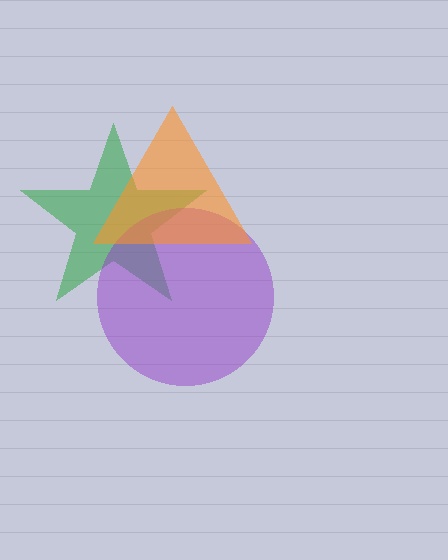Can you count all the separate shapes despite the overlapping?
Yes, there are 3 separate shapes.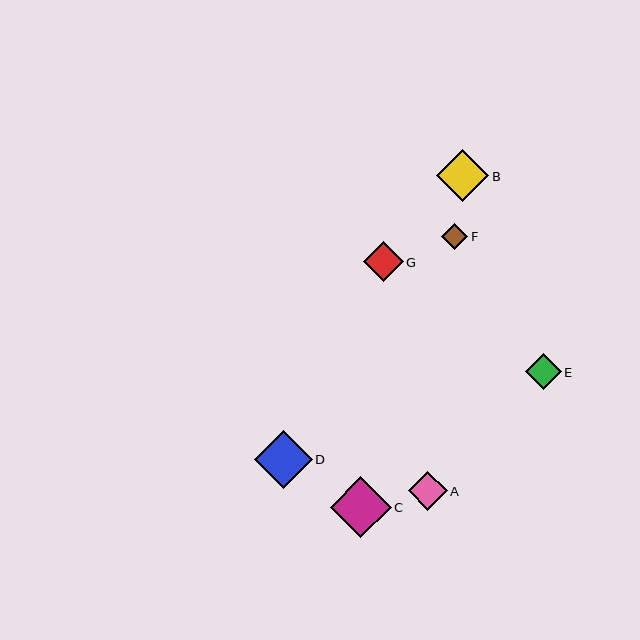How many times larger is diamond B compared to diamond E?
Diamond B is approximately 1.5 times the size of diamond E.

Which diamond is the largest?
Diamond C is the largest with a size of approximately 60 pixels.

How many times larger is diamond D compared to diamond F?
Diamond D is approximately 2.2 times the size of diamond F.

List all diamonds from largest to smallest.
From largest to smallest: C, D, B, G, A, E, F.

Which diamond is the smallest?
Diamond F is the smallest with a size of approximately 26 pixels.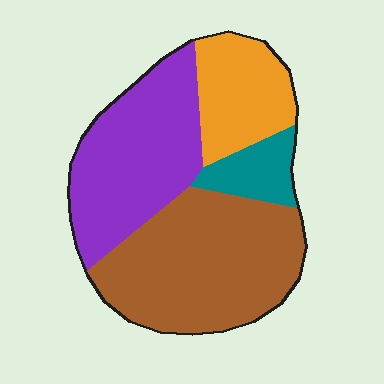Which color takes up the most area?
Brown, at roughly 40%.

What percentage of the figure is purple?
Purple takes up about one third (1/3) of the figure.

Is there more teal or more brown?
Brown.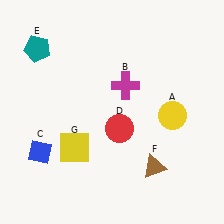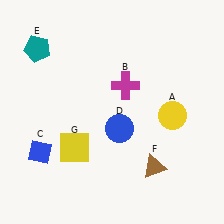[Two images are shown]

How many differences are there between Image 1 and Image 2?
There is 1 difference between the two images.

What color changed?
The circle (D) changed from red in Image 1 to blue in Image 2.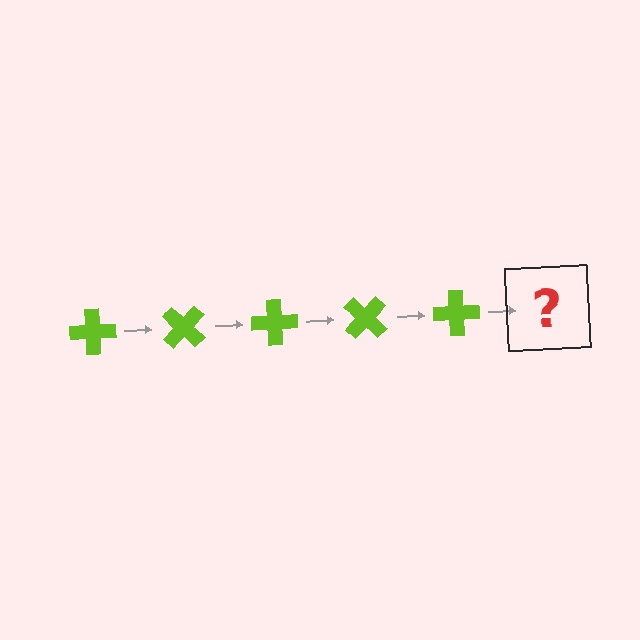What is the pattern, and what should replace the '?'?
The pattern is that the cross rotates 45 degrees each step. The '?' should be a lime cross rotated 225 degrees.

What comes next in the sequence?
The next element should be a lime cross rotated 225 degrees.